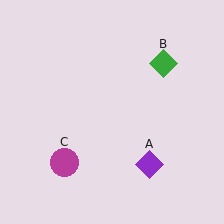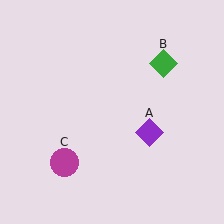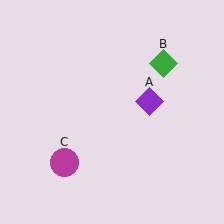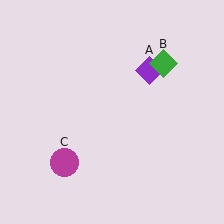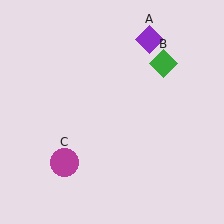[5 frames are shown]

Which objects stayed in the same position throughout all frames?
Green diamond (object B) and magenta circle (object C) remained stationary.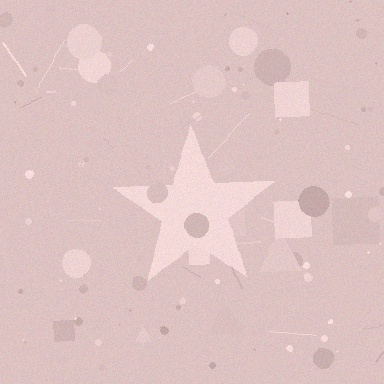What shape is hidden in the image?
A star is hidden in the image.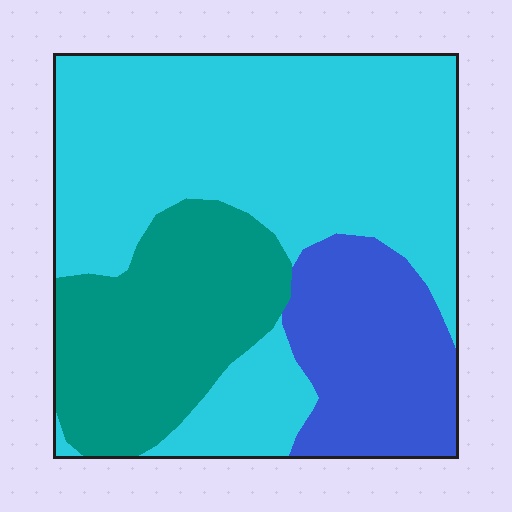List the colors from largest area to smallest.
From largest to smallest: cyan, teal, blue.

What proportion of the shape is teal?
Teal takes up about one quarter (1/4) of the shape.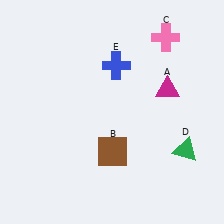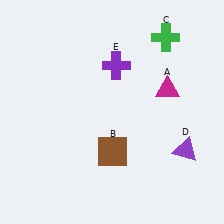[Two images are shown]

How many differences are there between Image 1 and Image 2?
There are 3 differences between the two images.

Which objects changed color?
C changed from pink to green. D changed from green to purple. E changed from blue to purple.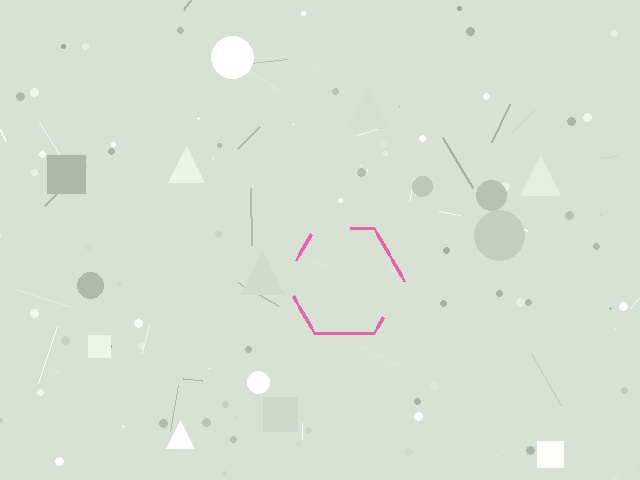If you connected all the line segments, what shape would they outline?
They would outline a hexagon.